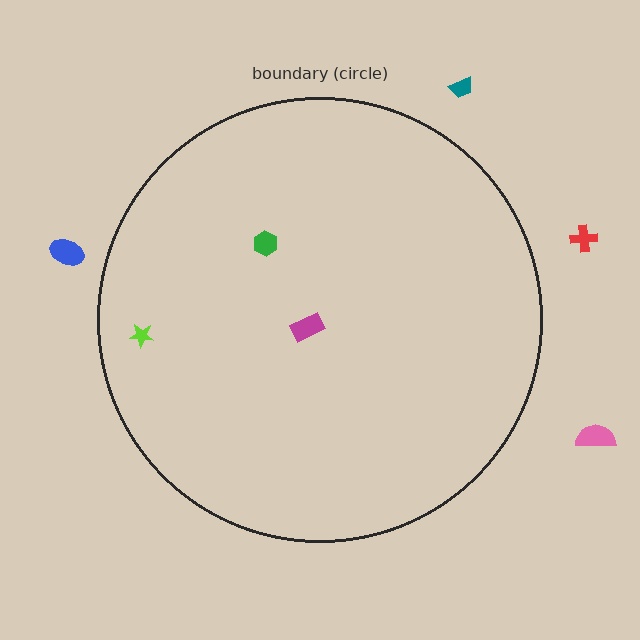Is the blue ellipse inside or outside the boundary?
Outside.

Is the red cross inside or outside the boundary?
Outside.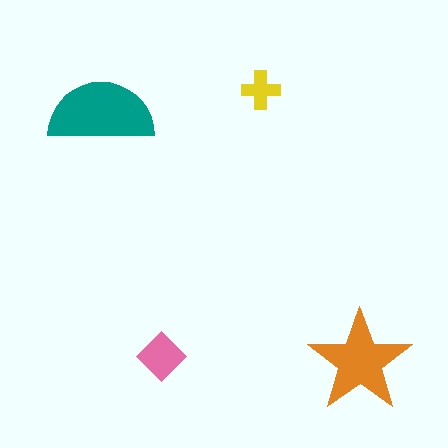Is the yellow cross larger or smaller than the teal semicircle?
Smaller.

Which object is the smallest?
The yellow cross.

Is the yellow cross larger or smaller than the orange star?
Smaller.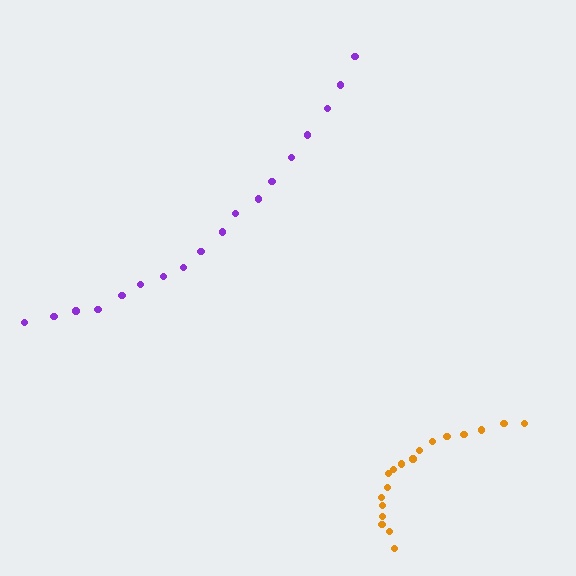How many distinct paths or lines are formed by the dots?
There are 2 distinct paths.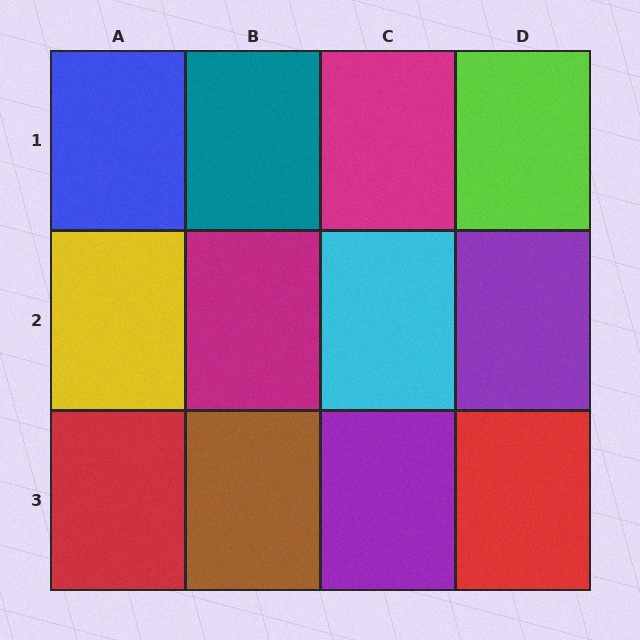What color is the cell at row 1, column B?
Teal.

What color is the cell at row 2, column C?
Cyan.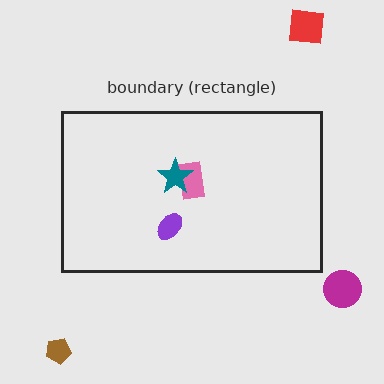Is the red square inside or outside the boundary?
Outside.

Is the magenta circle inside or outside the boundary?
Outside.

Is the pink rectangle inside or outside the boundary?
Inside.